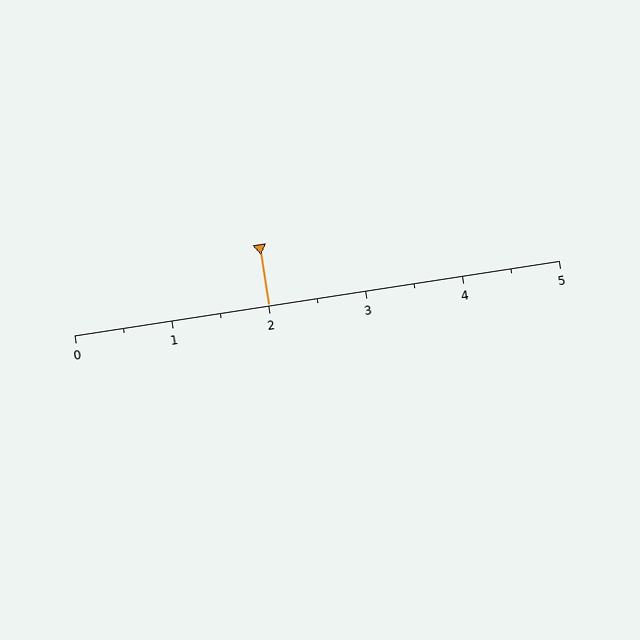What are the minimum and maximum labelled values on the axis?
The axis runs from 0 to 5.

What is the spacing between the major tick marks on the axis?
The major ticks are spaced 1 apart.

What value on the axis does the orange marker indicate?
The marker indicates approximately 2.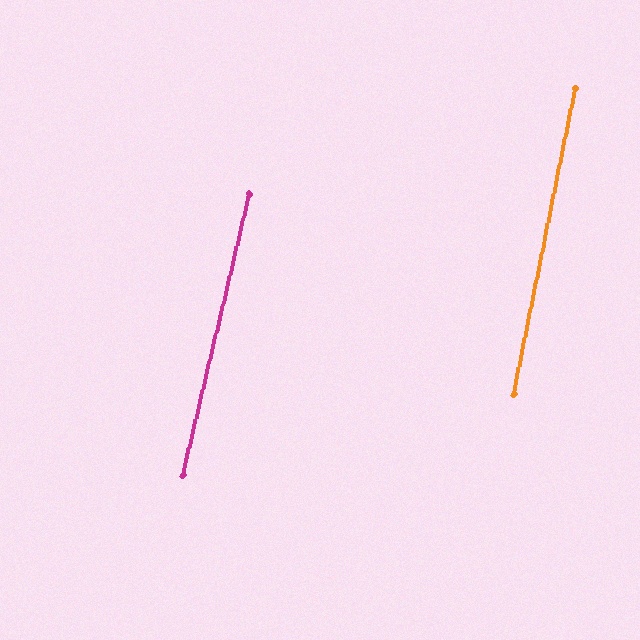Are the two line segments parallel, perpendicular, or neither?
Parallel — their directions differ by only 1.9°.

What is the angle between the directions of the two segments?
Approximately 2 degrees.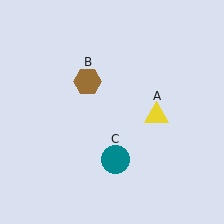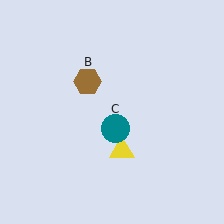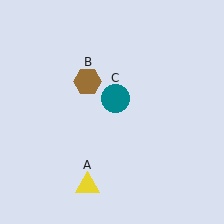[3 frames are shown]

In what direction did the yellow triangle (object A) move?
The yellow triangle (object A) moved down and to the left.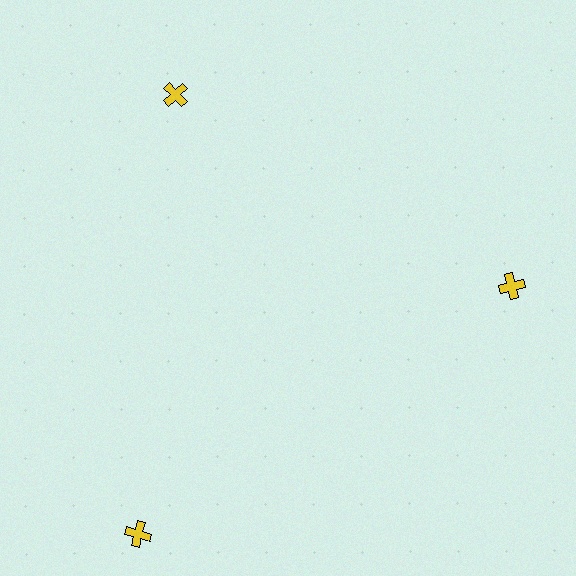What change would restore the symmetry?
The symmetry would be restored by moving it inward, back onto the ring so that all 3 crosses sit at equal angles and equal distance from the center.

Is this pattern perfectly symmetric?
No. The 3 yellow crosses are arranged in a ring, but one element near the 7 o'clock position is pushed outward from the center, breaking the 3-fold rotational symmetry.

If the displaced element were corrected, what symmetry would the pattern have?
It would have 3-fold rotational symmetry — the pattern would map onto itself every 120 degrees.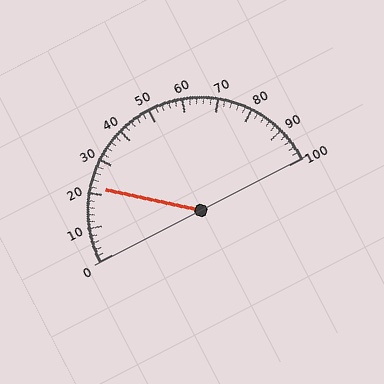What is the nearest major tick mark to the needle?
The nearest major tick mark is 20.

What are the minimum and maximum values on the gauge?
The gauge ranges from 0 to 100.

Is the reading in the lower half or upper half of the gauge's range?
The reading is in the lower half of the range (0 to 100).